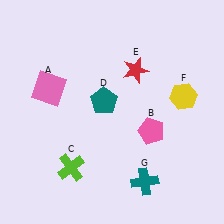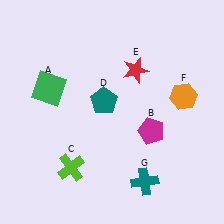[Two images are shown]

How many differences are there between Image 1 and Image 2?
There are 3 differences between the two images.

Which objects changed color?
A changed from pink to green. B changed from pink to magenta. F changed from yellow to orange.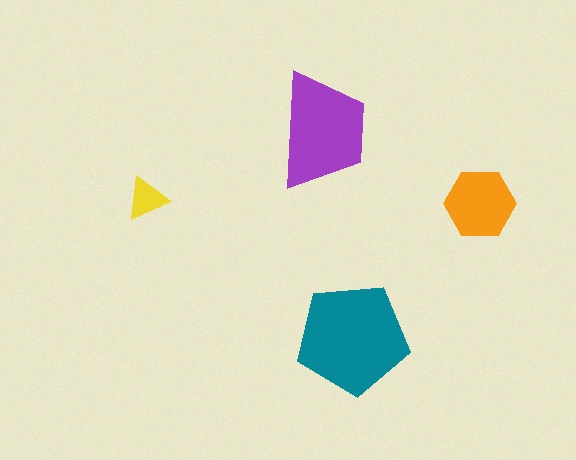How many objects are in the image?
There are 4 objects in the image.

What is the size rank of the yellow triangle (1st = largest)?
4th.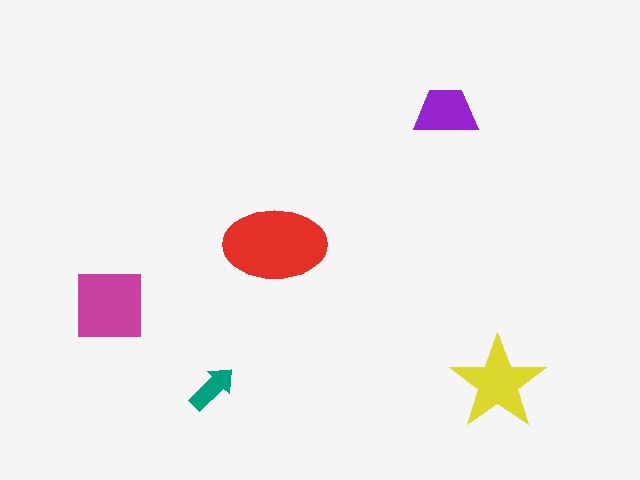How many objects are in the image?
There are 5 objects in the image.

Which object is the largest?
The red ellipse.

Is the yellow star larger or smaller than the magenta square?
Smaller.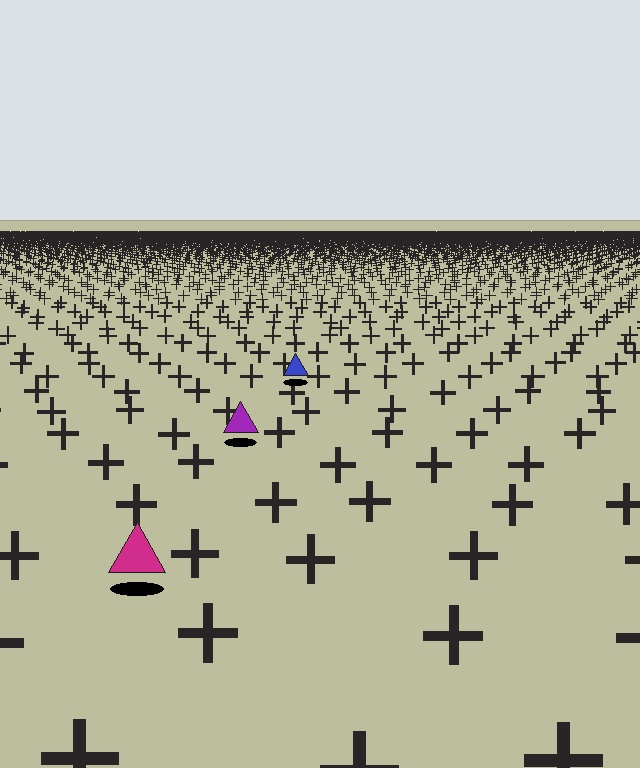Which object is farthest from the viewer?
The blue triangle is farthest from the viewer. It appears smaller and the ground texture around it is denser.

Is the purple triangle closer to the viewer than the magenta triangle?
No. The magenta triangle is closer — you can tell from the texture gradient: the ground texture is coarser near it.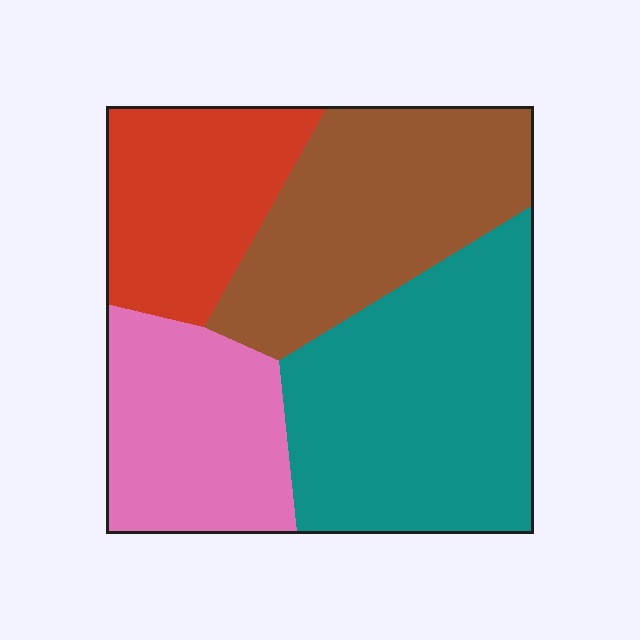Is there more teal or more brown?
Teal.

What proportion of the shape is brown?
Brown takes up about one quarter (1/4) of the shape.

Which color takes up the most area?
Teal, at roughly 35%.